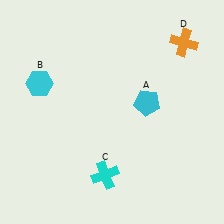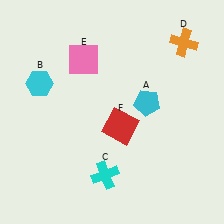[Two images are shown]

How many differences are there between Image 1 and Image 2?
There are 2 differences between the two images.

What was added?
A pink square (E), a red square (F) were added in Image 2.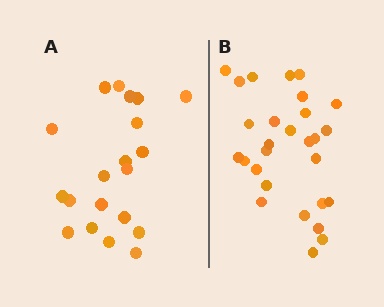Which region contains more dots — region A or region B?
Region B (the right region) has more dots.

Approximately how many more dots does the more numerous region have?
Region B has roughly 8 or so more dots than region A.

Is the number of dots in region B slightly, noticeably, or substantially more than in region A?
Region B has noticeably more, but not dramatically so. The ratio is roughly 1.4 to 1.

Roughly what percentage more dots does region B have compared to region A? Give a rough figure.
About 40% more.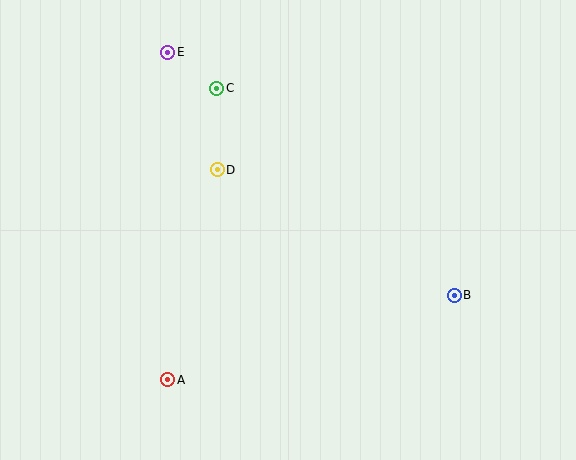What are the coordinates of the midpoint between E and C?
The midpoint between E and C is at (192, 70).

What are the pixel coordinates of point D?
Point D is at (217, 170).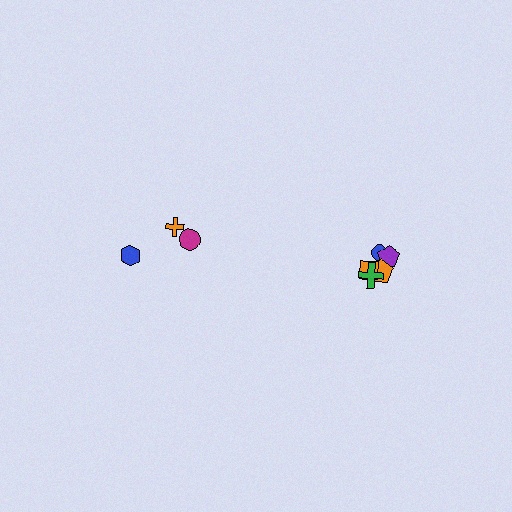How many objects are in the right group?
There are 5 objects.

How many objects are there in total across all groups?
There are 8 objects.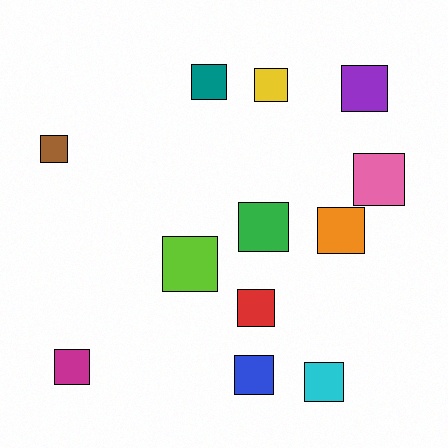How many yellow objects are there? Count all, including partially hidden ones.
There is 1 yellow object.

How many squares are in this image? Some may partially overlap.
There are 12 squares.